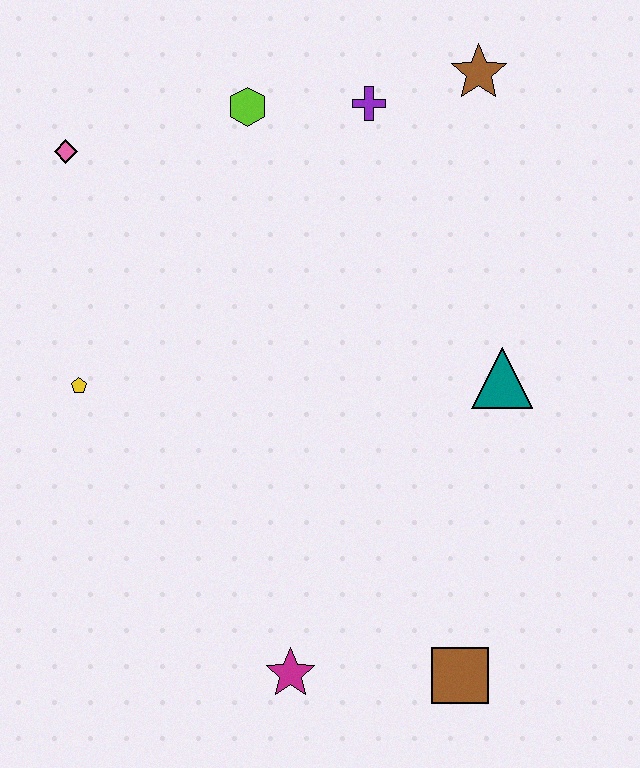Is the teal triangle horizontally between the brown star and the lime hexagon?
No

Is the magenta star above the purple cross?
No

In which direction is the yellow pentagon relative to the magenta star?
The yellow pentagon is above the magenta star.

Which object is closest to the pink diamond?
The lime hexagon is closest to the pink diamond.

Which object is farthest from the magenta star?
The brown star is farthest from the magenta star.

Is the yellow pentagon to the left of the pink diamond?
No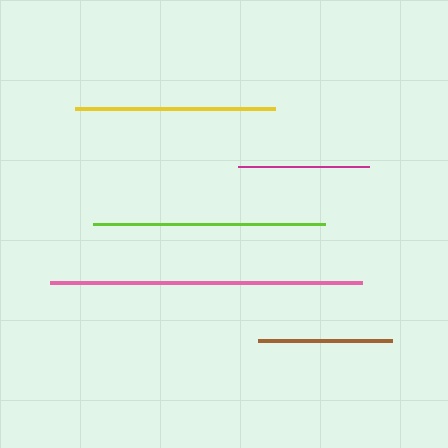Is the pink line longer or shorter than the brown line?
The pink line is longer than the brown line.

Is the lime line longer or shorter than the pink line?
The pink line is longer than the lime line.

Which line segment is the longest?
The pink line is the longest at approximately 312 pixels.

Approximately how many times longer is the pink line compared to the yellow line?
The pink line is approximately 1.6 times the length of the yellow line.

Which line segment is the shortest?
The magenta line is the shortest at approximately 131 pixels.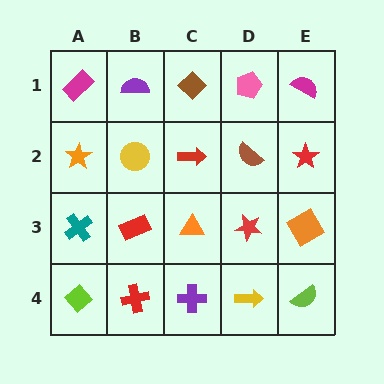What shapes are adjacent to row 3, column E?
A red star (row 2, column E), a lime semicircle (row 4, column E), a red star (row 3, column D).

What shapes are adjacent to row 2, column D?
A pink pentagon (row 1, column D), a red star (row 3, column D), a red arrow (row 2, column C), a red star (row 2, column E).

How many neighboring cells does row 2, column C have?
4.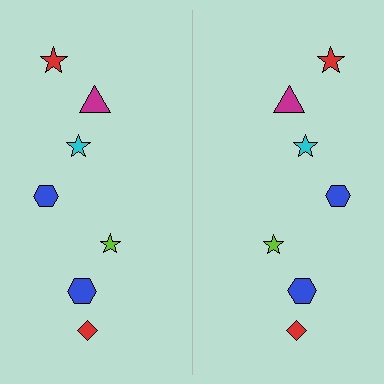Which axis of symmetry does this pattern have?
The pattern has a vertical axis of symmetry running through the center of the image.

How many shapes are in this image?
There are 14 shapes in this image.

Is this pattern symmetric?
Yes, this pattern has bilateral (reflection) symmetry.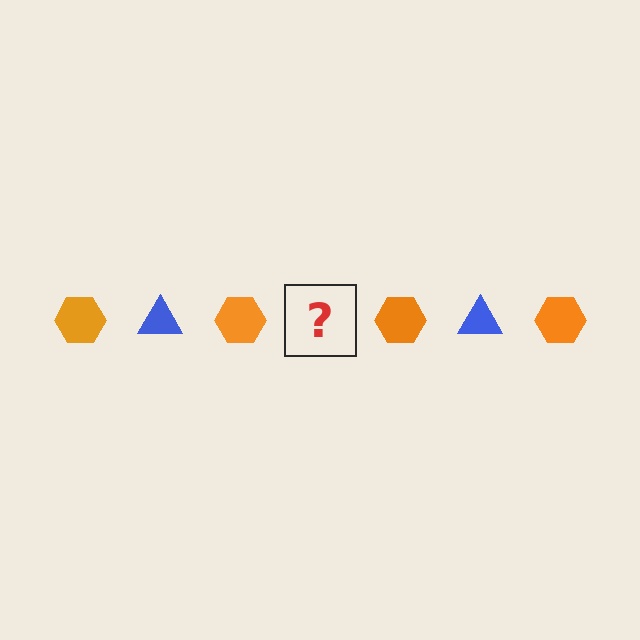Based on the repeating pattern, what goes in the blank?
The blank should be a blue triangle.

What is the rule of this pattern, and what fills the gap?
The rule is that the pattern alternates between orange hexagon and blue triangle. The gap should be filled with a blue triangle.